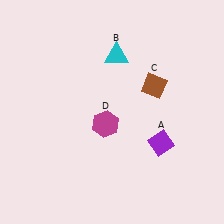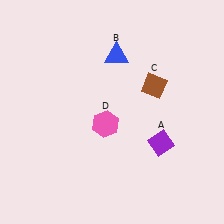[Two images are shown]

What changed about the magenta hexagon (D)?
In Image 1, D is magenta. In Image 2, it changed to pink.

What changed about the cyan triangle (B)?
In Image 1, B is cyan. In Image 2, it changed to blue.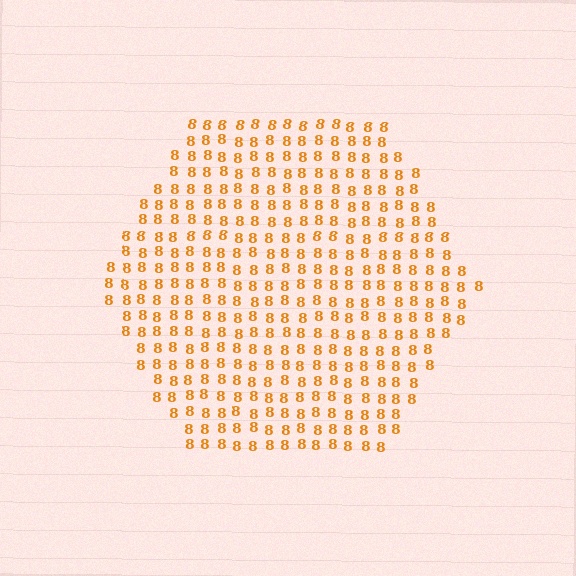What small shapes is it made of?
It is made of small digit 8's.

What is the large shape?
The large shape is a hexagon.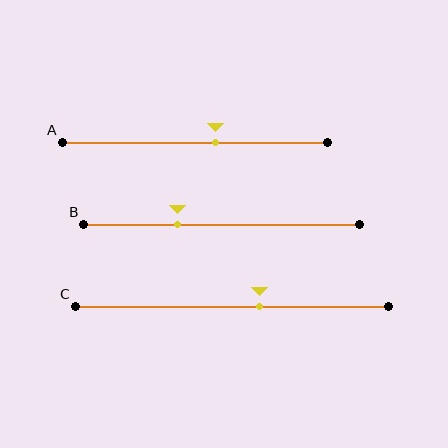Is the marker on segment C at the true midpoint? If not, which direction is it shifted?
No, the marker on segment C is shifted to the right by about 9% of the segment length.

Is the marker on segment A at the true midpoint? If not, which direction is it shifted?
No, the marker on segment A is shifted to the right by about 8% of the segment length.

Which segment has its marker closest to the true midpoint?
Segment A has its marker closest to the true midpoint.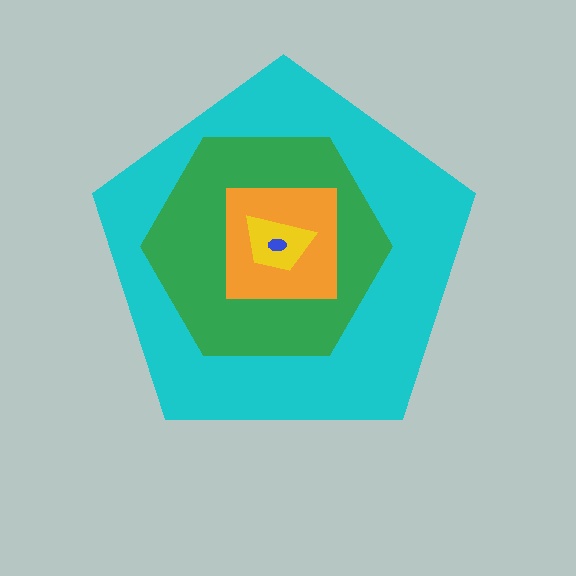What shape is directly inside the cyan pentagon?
The green hexagon.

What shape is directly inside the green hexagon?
The orange square.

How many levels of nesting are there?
5.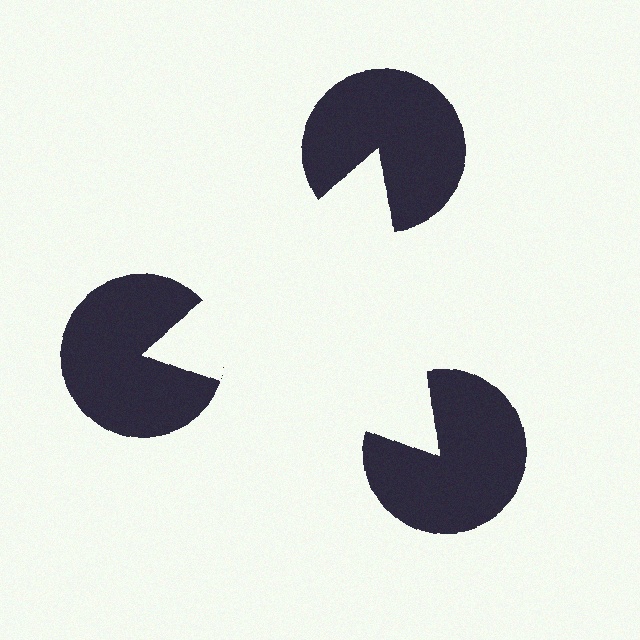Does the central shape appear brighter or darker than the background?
It typically appears slightly brighter than the background, even though no actual brightness change is drawn.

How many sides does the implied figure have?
3 sides.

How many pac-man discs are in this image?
There are 3 — one at each vertex of the illusory triangle.